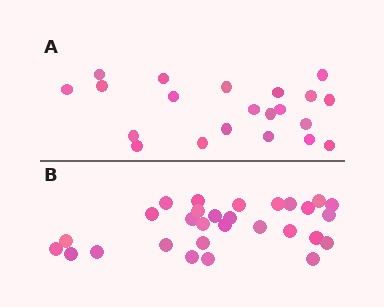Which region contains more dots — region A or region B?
Region B (the bottom region) has more dots.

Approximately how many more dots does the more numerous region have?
Region B has roughly 8 or so more dots than region A.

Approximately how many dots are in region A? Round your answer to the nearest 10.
About 20 dots. (The exact count is 21, which rounds to 20.)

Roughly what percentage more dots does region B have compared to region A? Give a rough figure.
About 40% more.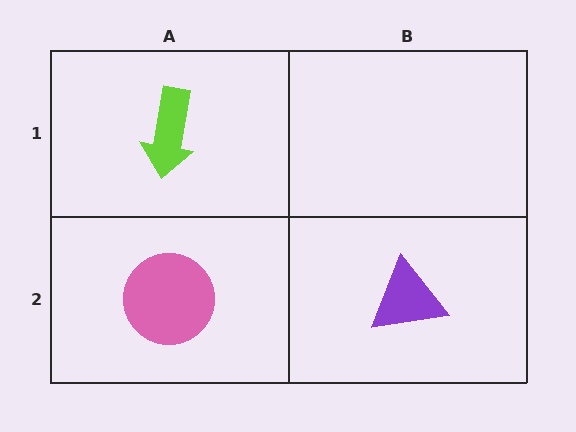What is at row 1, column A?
A lime arrow.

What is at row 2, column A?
A pink circle.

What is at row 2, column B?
A purple triangle.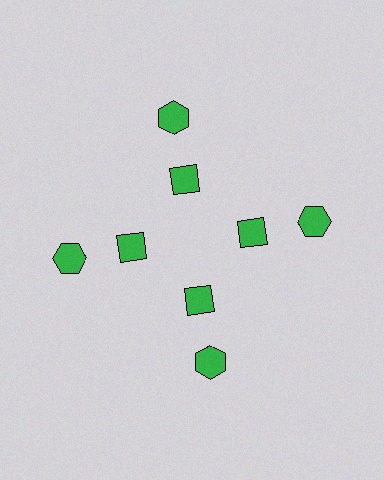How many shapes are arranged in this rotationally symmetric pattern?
There are 8 shapes, arranged in 4 groups of 2.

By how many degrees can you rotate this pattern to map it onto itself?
The pattern maps onto itself every 90 degrees of rotation.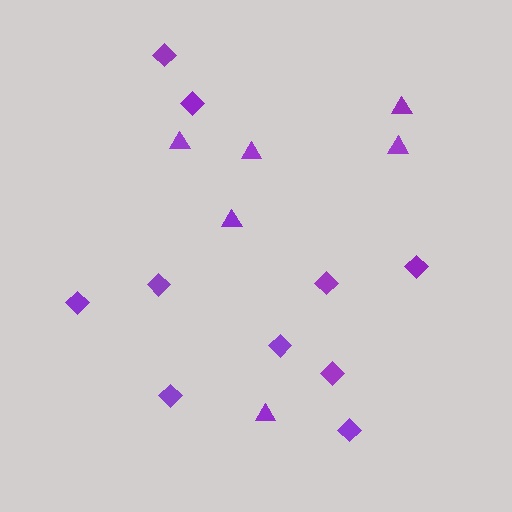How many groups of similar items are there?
There are 2 groups: one group of diamonds (10) and one group of triangles (6).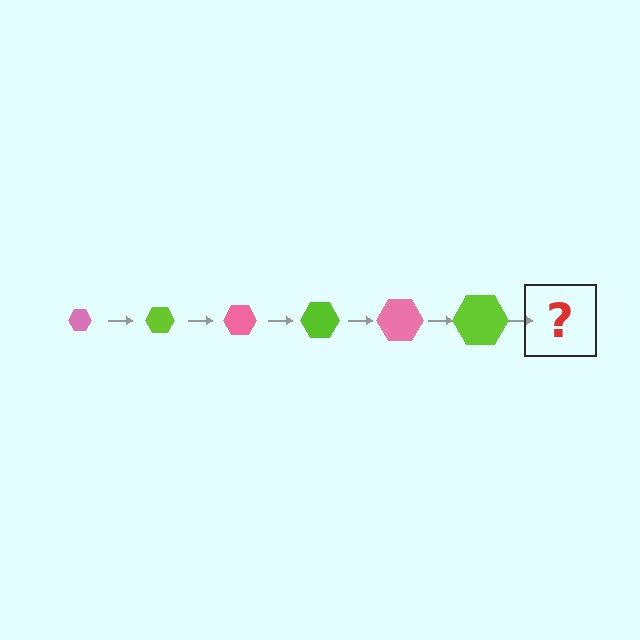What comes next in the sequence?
The next element should be a pink hexagon, larger than the previous one.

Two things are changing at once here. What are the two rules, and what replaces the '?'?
The two rules are that the hexagon grows larger each step and the color cycles through pink and lime. The '?' should be a pink hexagon, larger than the previous one.